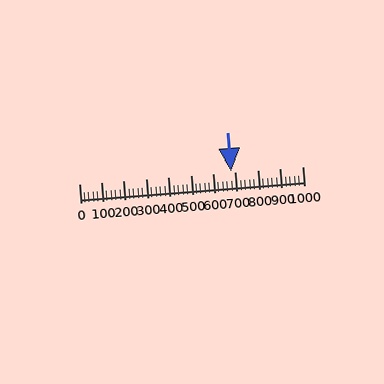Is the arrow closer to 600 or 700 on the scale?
The arrow is closer to 700.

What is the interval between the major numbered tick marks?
The major tick marks are spaced 100 units apart.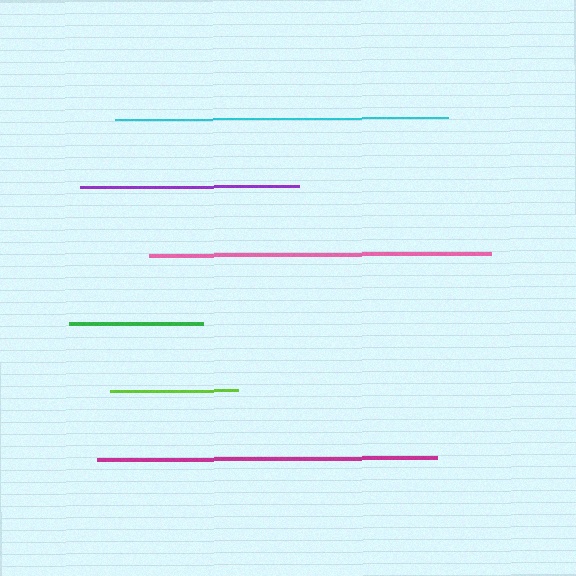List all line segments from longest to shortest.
From longest to shortest: pink, magenta, cyan, purple, green, lime.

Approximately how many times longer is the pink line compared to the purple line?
The pink line is approximately 1.6 times the length of the purple line.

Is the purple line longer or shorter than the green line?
The purple line is longer than the green line.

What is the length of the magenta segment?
The magenta segment is approximately 341 pixels long.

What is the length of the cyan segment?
The cyan segment is approximately 333 pixels long.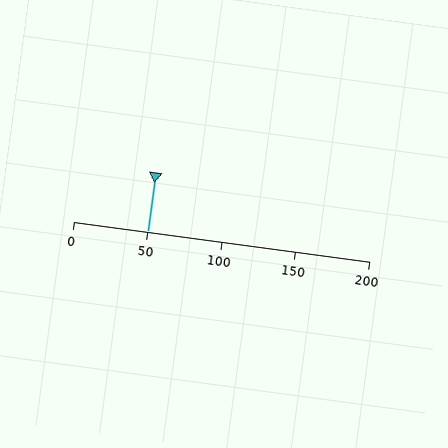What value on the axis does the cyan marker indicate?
The marker indicates approximately 50.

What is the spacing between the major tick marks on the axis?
The major ticks are spaced 50 apart.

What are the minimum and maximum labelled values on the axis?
The axis runs from 0 to 200.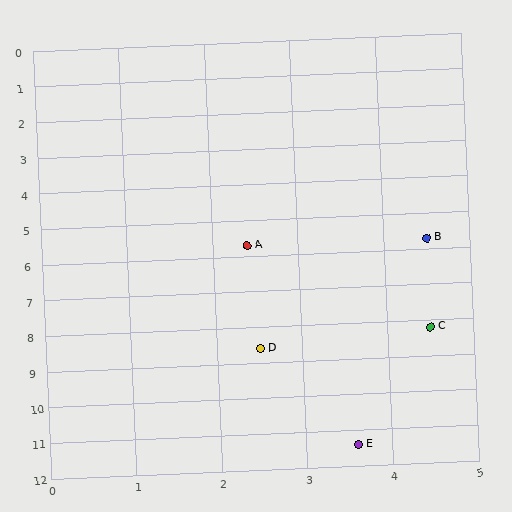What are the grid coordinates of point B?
Point B is at approximately (4.5, 5.7).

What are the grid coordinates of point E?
Point E is at approximately (3.6, 11.4).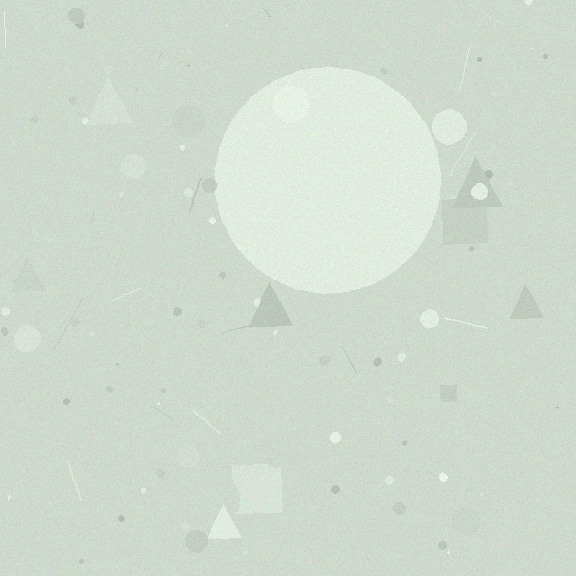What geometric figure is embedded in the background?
A circle is embedded in the background.